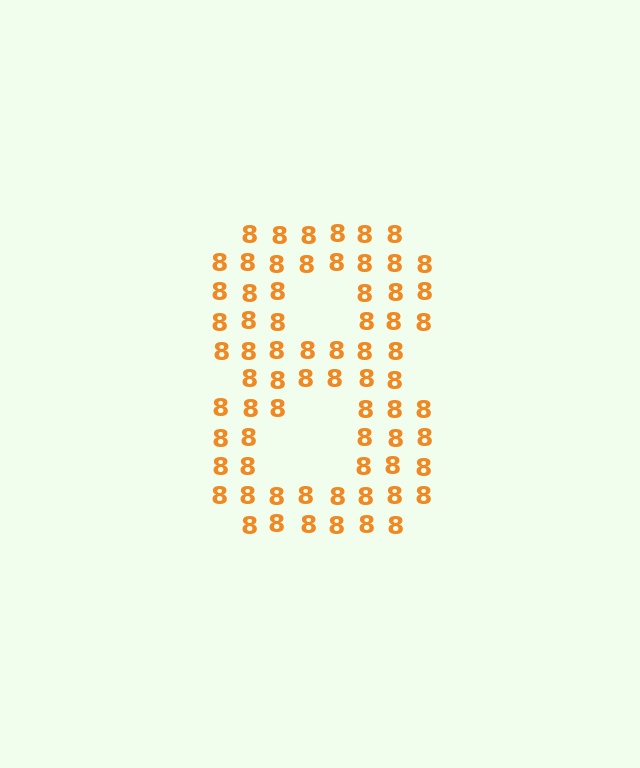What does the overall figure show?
The overall figure shows the digit 8.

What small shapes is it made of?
It is made of small digit 8's.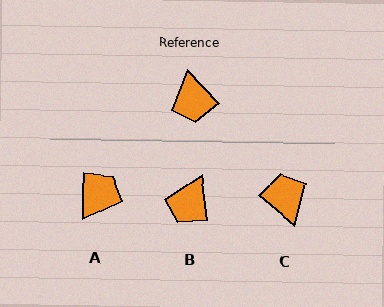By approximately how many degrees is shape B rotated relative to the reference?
Approximately 35 degrees clockwise.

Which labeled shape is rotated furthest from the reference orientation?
C, about 173 degrees away.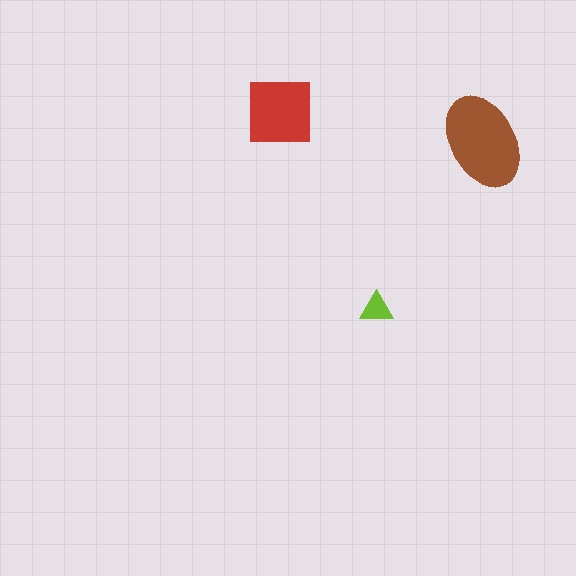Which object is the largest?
The brown ellipse.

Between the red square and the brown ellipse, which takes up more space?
The brown ellipse.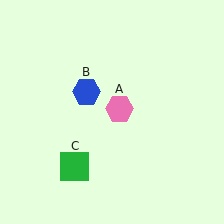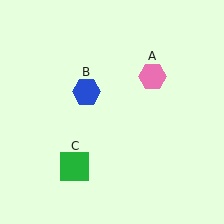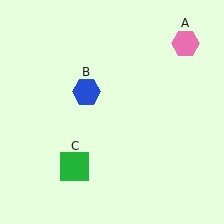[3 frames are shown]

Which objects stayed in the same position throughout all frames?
Blue hexagon (object B) and green square (object C) remained stationary.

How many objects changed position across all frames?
1 object changed position: pink hexagon (object A).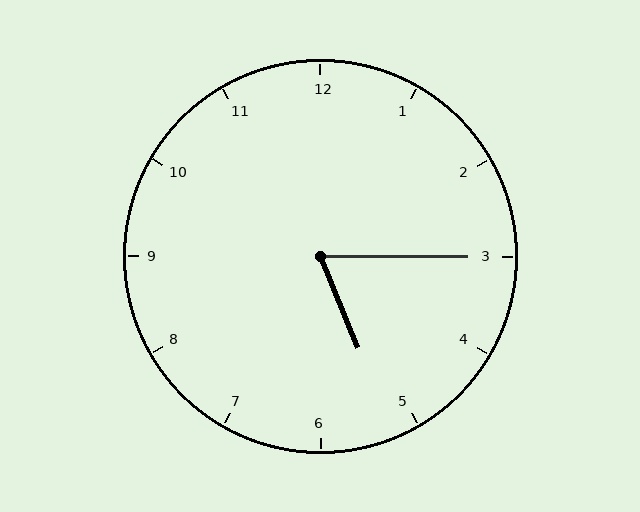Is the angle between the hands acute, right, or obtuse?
It is acute.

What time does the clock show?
5:15.